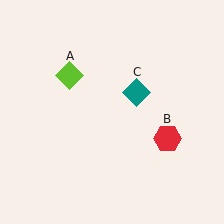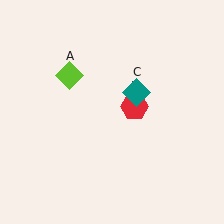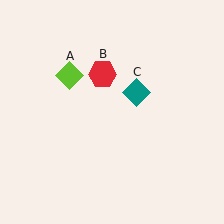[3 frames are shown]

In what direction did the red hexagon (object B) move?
The red hexagon (object B) moved up and to the left.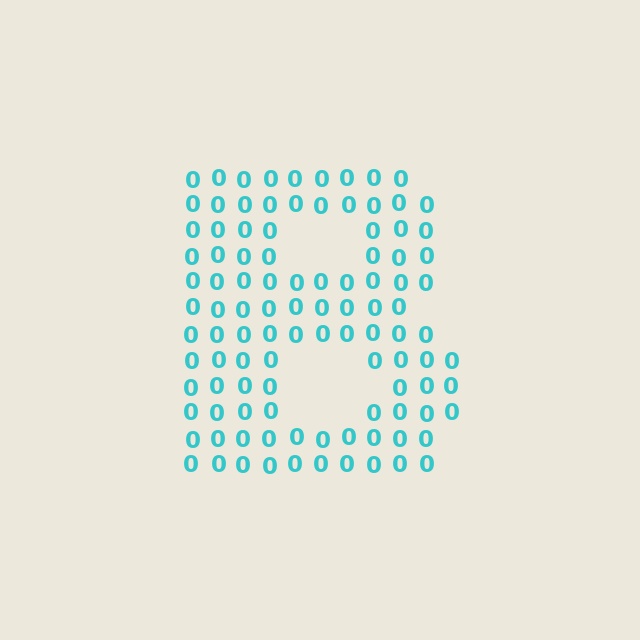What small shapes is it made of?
It is made of small digit 0's.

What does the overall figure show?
The overall figure shows the letter B.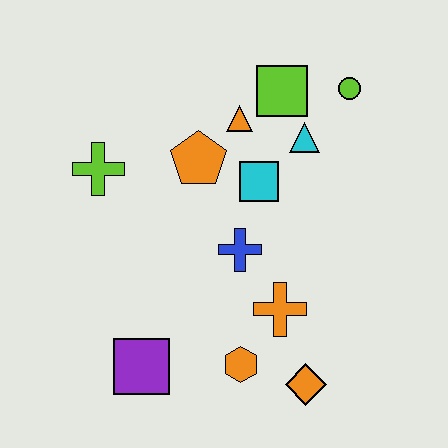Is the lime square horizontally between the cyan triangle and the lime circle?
No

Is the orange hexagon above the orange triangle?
No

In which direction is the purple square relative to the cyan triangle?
The purple square is below the cyan triangle.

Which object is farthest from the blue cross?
The lime circle is farthest from the blue cross.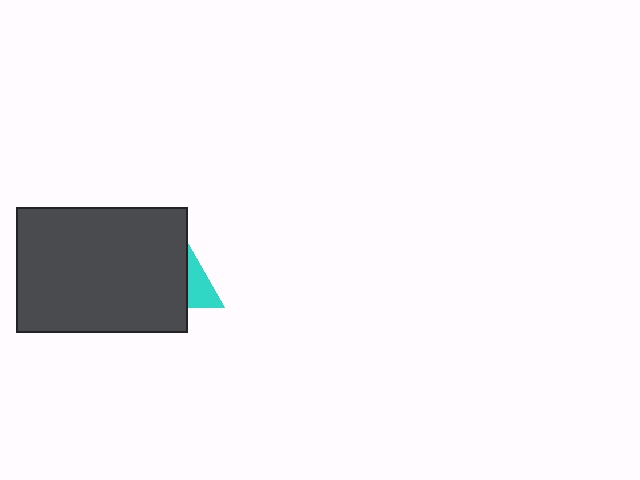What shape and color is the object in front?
The object in front is a dark gray rectangle.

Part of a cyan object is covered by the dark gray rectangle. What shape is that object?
It is a triangle.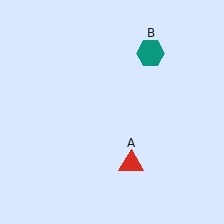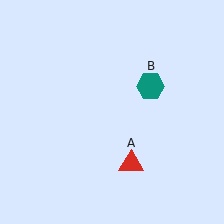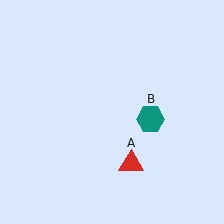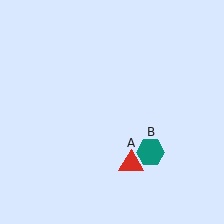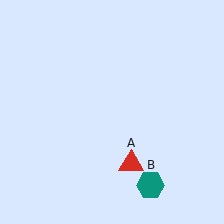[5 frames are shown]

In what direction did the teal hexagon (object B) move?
The teal hexagon (object B) moved down.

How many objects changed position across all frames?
1 object changed position: teal hexagon (object B).